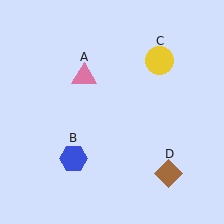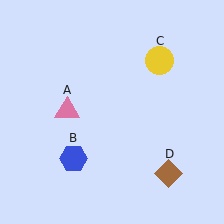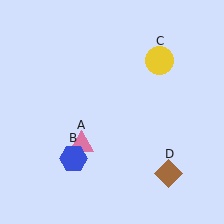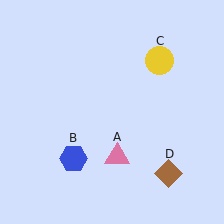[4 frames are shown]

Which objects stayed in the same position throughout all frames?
Blue hexagon (object B) and yellow circle (object C) and brown diamond (object D) remained stationary.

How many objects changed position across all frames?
1 object changed position: pink triangle (object A).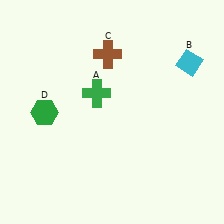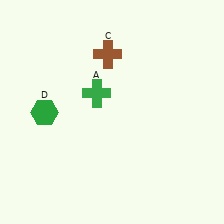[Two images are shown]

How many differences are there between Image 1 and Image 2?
There is 1 difference between the two images.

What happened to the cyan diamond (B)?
The cyan diamond (B) was removed in Image 2. It was in the top-right area of Image 1.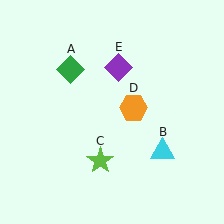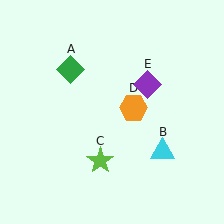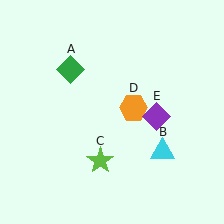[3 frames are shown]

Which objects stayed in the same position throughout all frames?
Green diamond (object A) and cyan triangle (object B) and lime star (object C) and orange hexagon (object D) remained stationary.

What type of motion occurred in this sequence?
The purple diamond (object E) rotated clockwise around the center of the scene.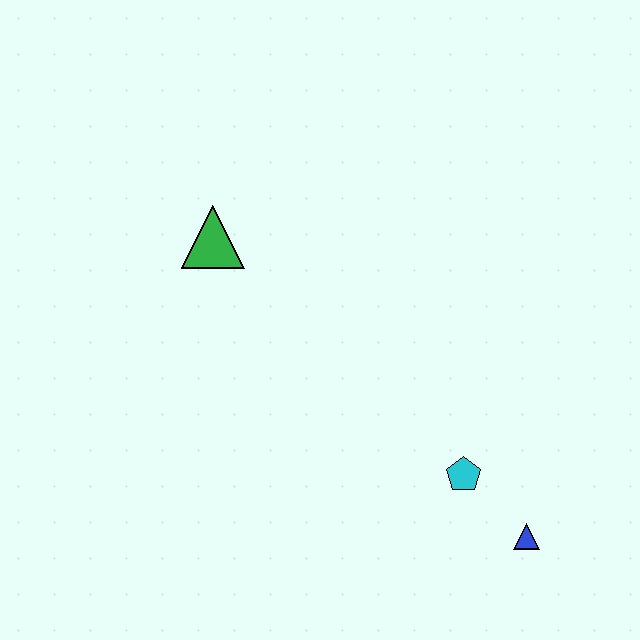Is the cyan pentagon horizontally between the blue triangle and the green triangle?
Yes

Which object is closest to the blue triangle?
The cyan pentagon is closest to the blue triangle.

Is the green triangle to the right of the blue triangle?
No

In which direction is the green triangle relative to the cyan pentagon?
The green triangle is to the left of the cyan pentagon.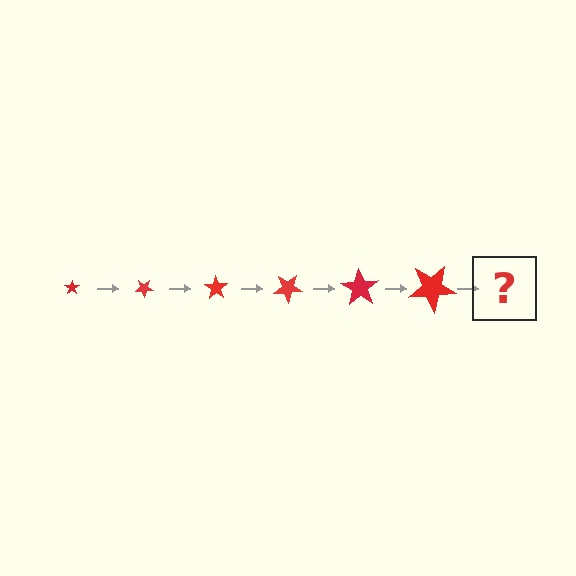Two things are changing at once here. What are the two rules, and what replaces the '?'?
The two rules are that the star grows larger each step and it rotates 35 degrees each step. The '?' should be a star, larger than the previous one and rotated 210 degrees from the start.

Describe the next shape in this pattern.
It should be a star, larger than the previous one and rotated 210 degrees from the start.